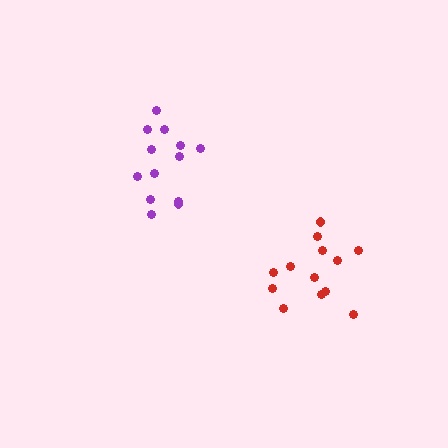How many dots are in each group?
Group 1: 13 dots, Group 2: 13 dots (26 total).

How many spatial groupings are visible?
There are 2 spatial groupings.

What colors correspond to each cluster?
The clusters are colored: purple, red.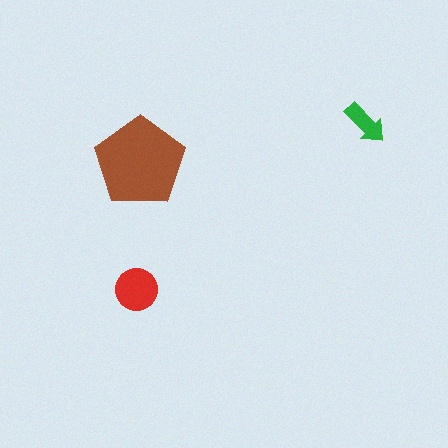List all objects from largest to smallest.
The brown pentagon, the red circle, the green arrow.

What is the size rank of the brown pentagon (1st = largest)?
1st.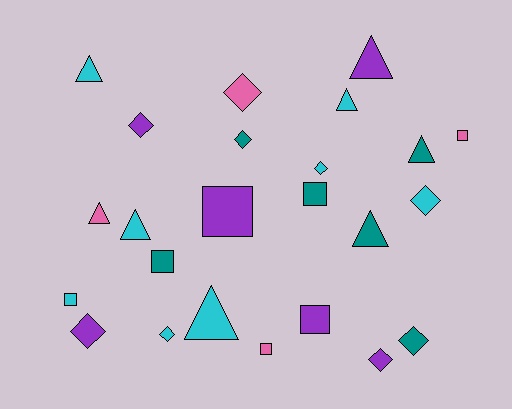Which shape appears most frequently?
Diamond, with 9 objects.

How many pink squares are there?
There are 2 pink squares.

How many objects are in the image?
There are 24 objects.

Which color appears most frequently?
Cyan, with 8 objects.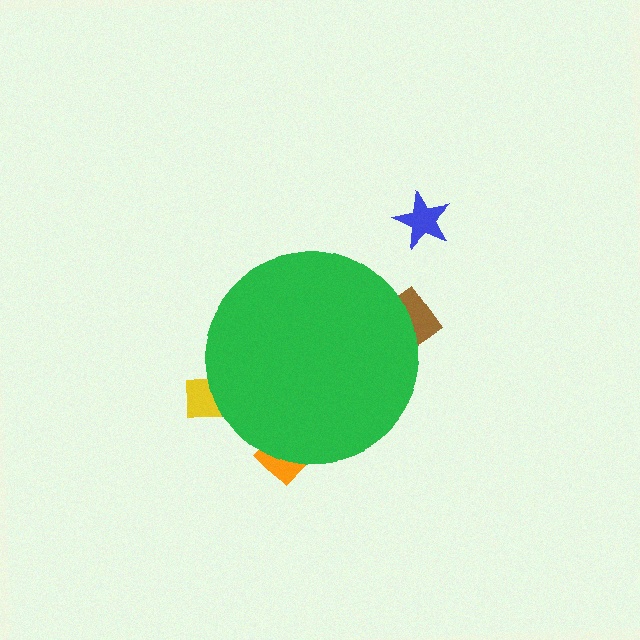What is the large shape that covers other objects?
A green circle.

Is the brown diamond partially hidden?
Yes, the brown diamond is partially hidden behind the green circle.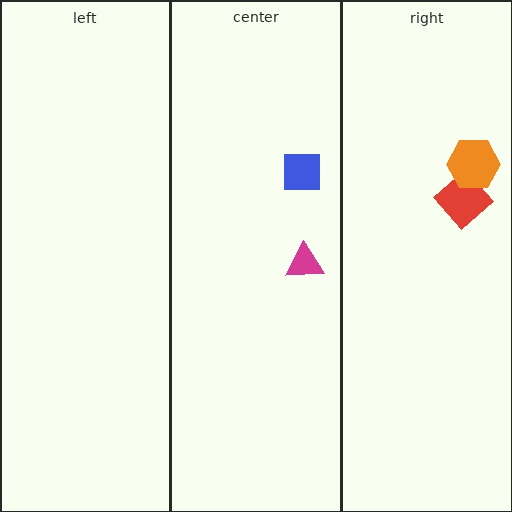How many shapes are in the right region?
2.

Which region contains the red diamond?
The right region.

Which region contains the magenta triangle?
The center region.